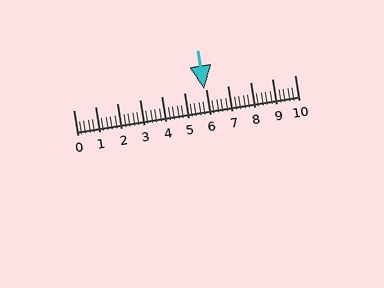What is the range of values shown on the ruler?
The ruler shows values from 0 to 10.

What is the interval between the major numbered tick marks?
The major tick marks are spaced 1 units apart.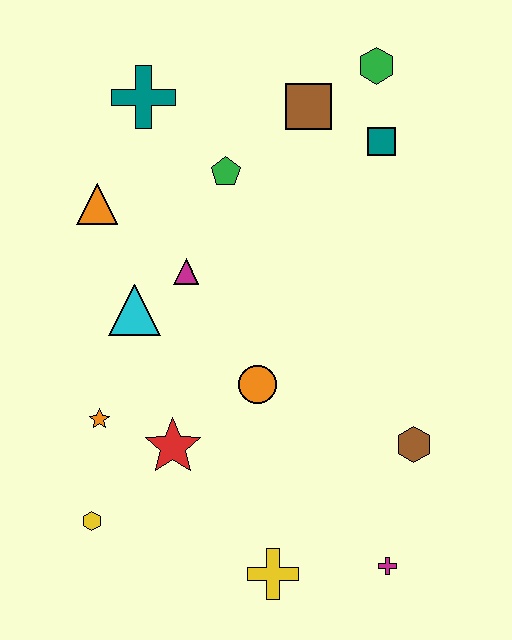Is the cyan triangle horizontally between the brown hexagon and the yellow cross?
No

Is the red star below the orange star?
Yes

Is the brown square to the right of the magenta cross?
No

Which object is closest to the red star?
The orange star is closest to the red star.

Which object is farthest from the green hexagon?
The yellow hexagon is farthest from the green hexagon.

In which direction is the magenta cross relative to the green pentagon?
The magenta cross is below the green pentagon.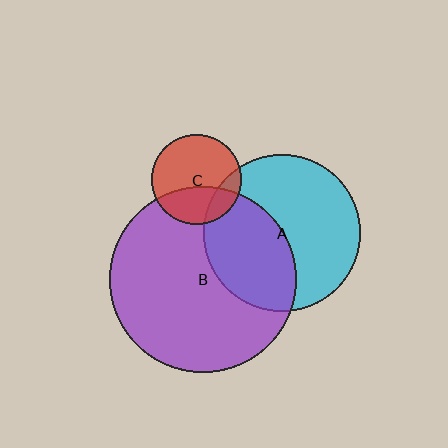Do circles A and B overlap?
Yes.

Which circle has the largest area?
Circle B (purple).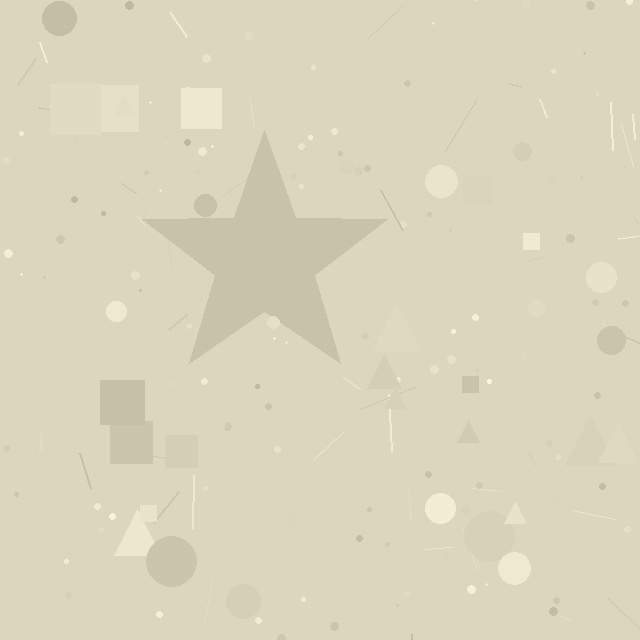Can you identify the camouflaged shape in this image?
The camouflaged shape is a star.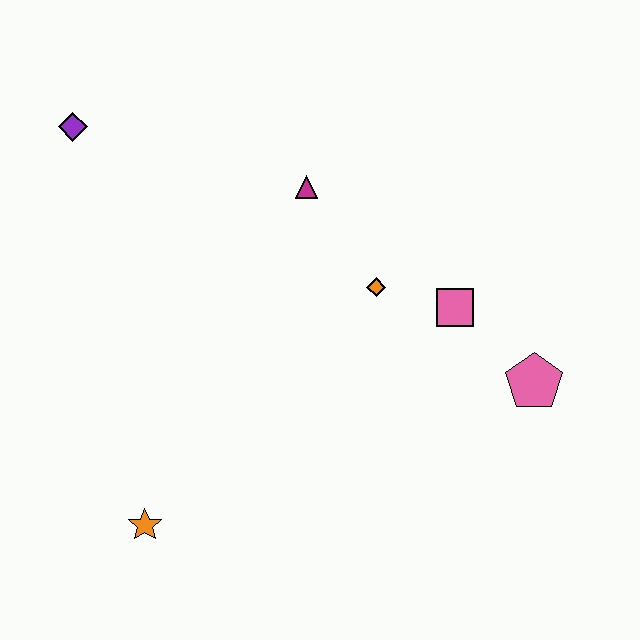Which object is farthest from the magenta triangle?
The orange star is farthest from the magenta triangle.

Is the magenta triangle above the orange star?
Yes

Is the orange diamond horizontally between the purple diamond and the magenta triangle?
No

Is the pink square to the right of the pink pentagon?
No